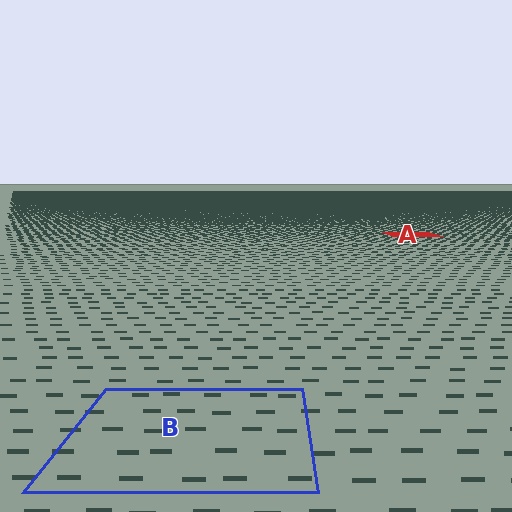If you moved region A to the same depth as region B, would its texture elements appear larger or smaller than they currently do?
They would appear larger. At a closer depth, the same texture elements are projected at a bigger on-screen size.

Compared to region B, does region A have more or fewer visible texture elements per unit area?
Region A has more texture elements per unit area — they are packed more densely because it is farther away.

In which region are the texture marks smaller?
The texture marks are smaller in region A, because it is farther away.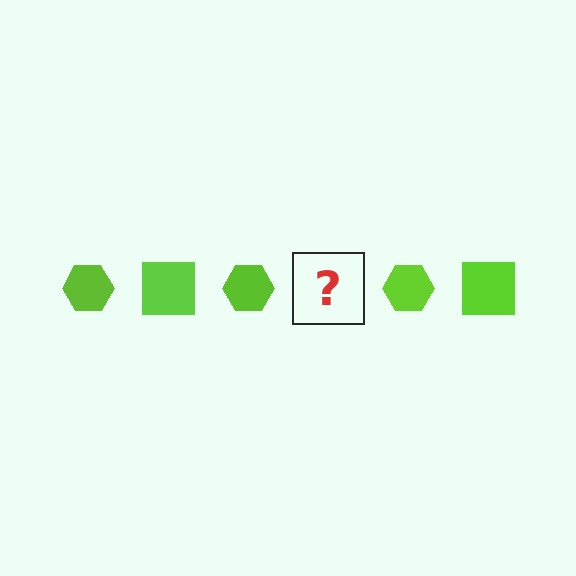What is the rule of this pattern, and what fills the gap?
The rule is that the pattern cycles through hexagon, square shapes in lime. The gap should be filled with a lime square.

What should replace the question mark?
The question mark should be replaced with a lime square.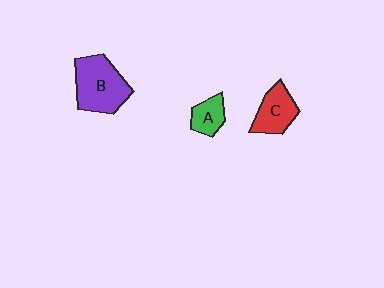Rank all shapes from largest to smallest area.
From largest to smallest: B (purple), C (red), A (green).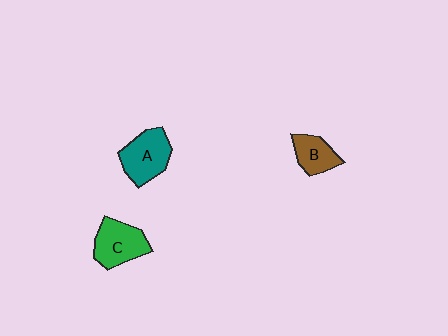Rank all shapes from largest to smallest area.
From largest to smallest: A (teal), C (green), B (brown).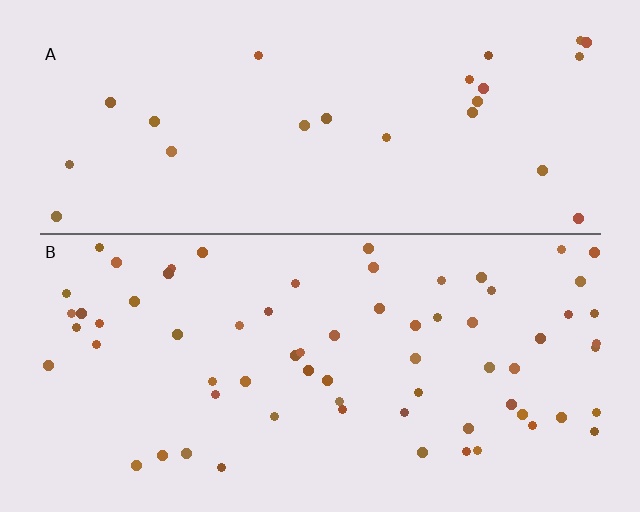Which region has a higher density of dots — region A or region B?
B (the bottom).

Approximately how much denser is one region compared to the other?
Approximately 2.7× — region B over region A.